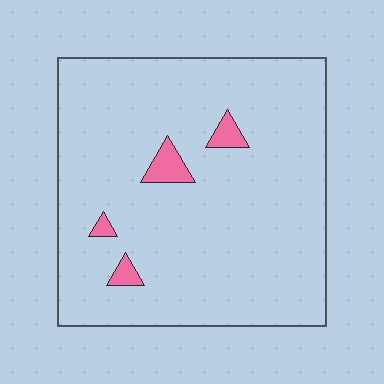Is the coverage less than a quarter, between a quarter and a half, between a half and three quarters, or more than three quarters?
Less than a quarter.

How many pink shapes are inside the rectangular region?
4.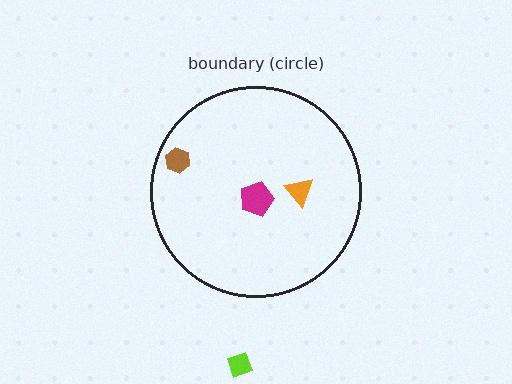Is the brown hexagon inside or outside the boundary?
Inside.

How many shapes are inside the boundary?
3 inside, 1 outside.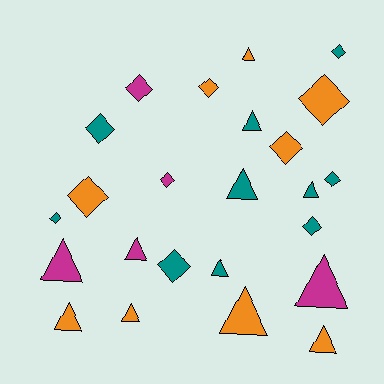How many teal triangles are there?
There are 4 teal triangles.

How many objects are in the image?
There are 24 objects.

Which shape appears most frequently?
Diamond, with 12 objects.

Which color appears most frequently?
Teal, with 10 objects.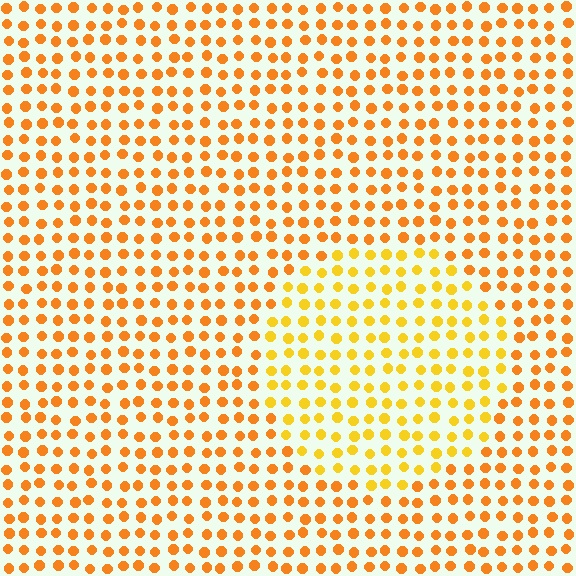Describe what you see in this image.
The image is filled with small orange elements in a uniform arrangement. A circle-shaped region is visible where the elements are tinted to a slightly different hue, forming a subtle color boundary.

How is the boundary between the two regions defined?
The boundary is defined purely by a slight shift in hue (about 22 degrees). Spacing, size, and orientation are identical on both sides.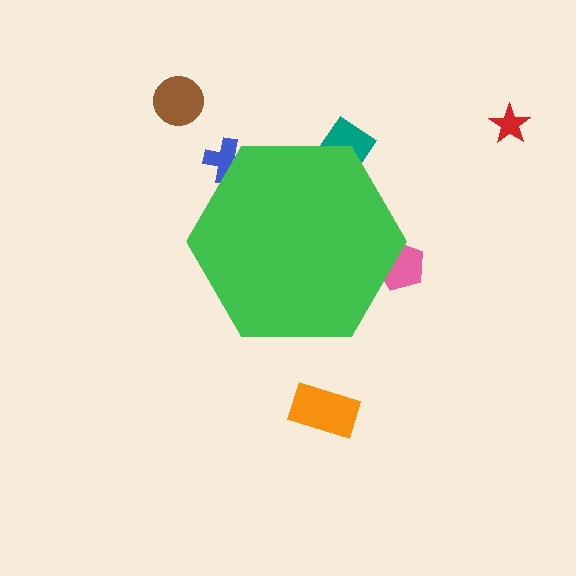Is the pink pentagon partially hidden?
Yes, the pink pentagon is partially hidden behind the green hexagon.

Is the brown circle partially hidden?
No, the brown circle is fully visible.